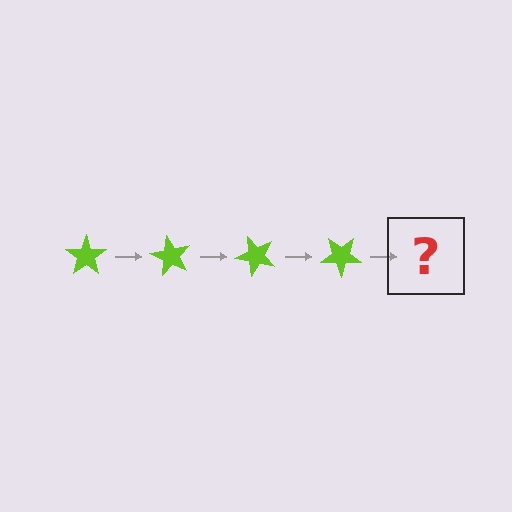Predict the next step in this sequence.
The next step is a lime star rotated 240 degrees.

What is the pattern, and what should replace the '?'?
The pattern is that the star rotates 60 degrees each step. The '?' should be a lime star rotated 240 degrees.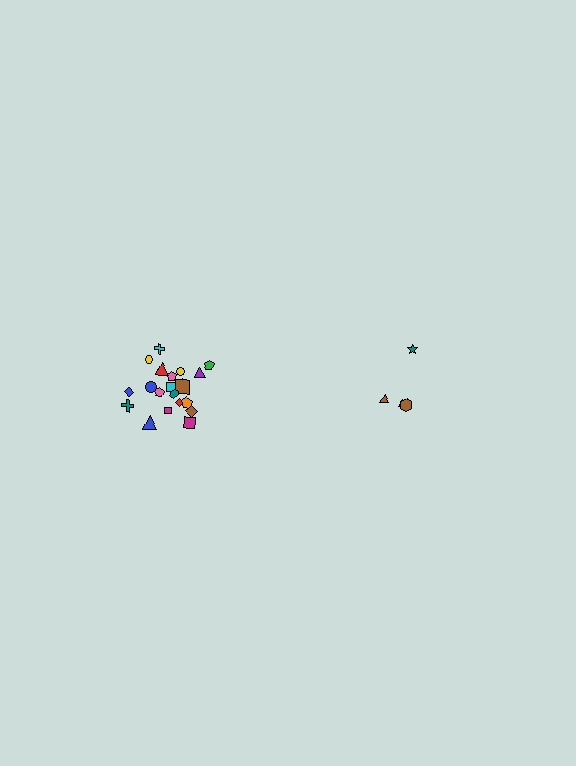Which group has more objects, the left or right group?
The left group.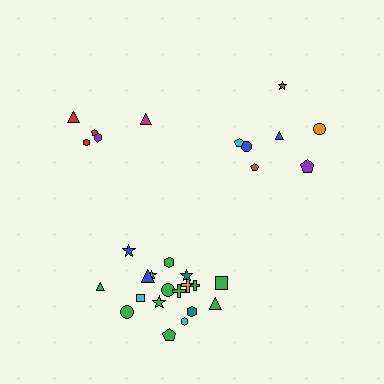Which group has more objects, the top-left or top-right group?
The top-right group.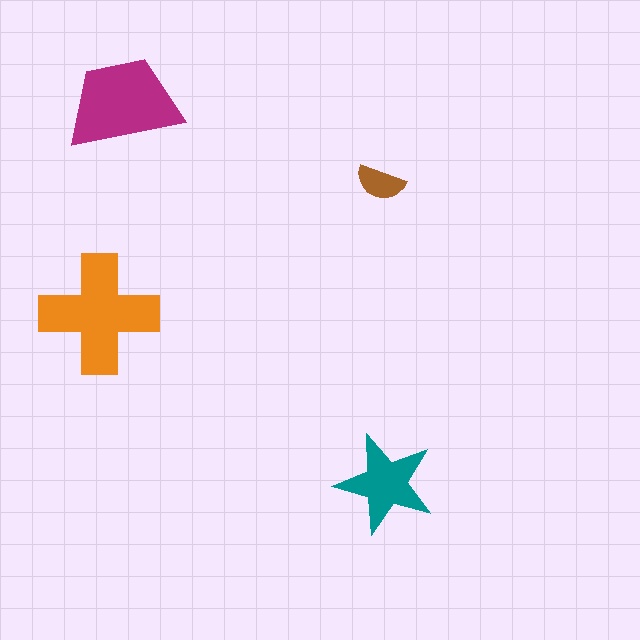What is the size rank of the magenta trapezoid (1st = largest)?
2nd.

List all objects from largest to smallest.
The orange cross, the magenta trapezoid, the teal star, the brown semicircle.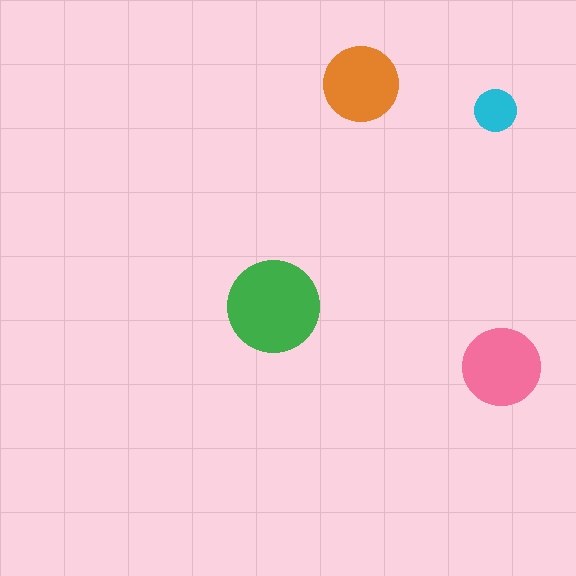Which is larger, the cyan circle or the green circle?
The green one.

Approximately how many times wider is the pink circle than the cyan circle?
About 2 times wider.